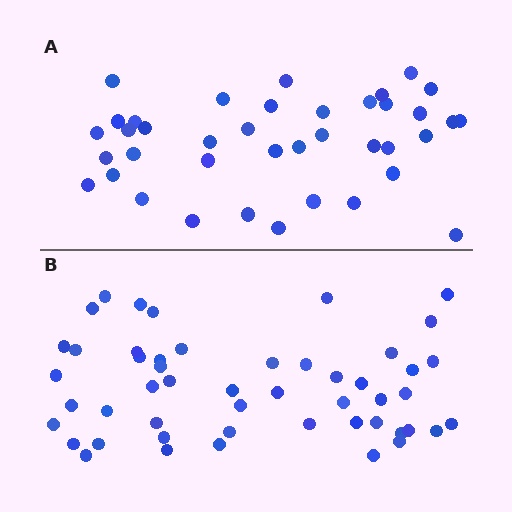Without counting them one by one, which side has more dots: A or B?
Region B (the bottom region) has more dots.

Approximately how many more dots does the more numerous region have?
Region B has roughly 12 or so more dots than region A.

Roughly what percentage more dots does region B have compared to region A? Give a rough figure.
About 30% more.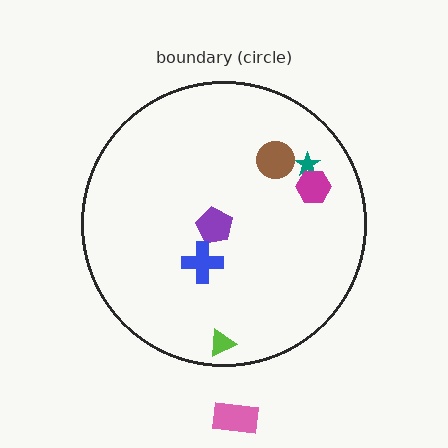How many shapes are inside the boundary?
6 inside, 1 outside.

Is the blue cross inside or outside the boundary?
Inside.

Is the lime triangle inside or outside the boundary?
Inside.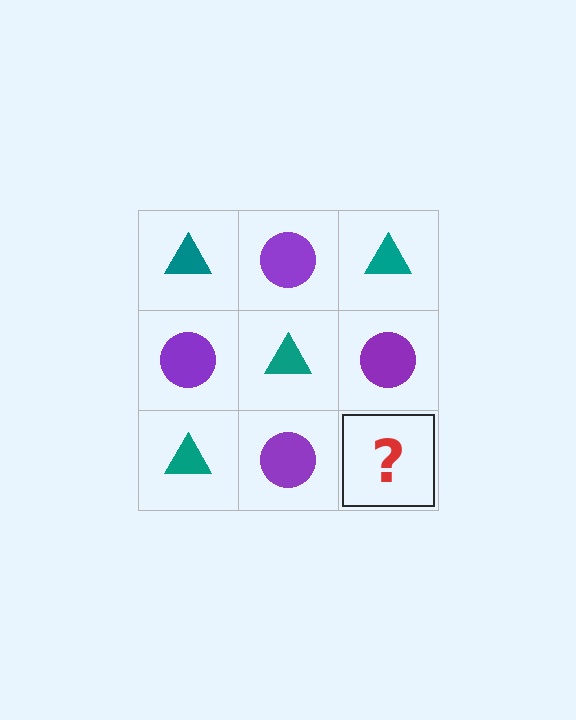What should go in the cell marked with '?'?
The missing cell should contain a teal triangle.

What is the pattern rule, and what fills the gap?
The rule is that it alternates teal triangle and purple circle in a checkerboard pattern. The gap should be filled with a teal triangle.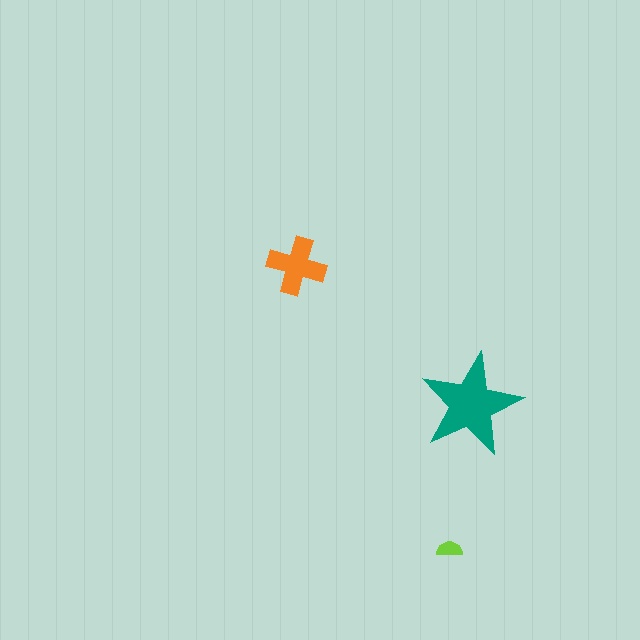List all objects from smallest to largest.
The lime semicircle, the orange cross, the teal star.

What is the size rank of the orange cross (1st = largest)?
2nd.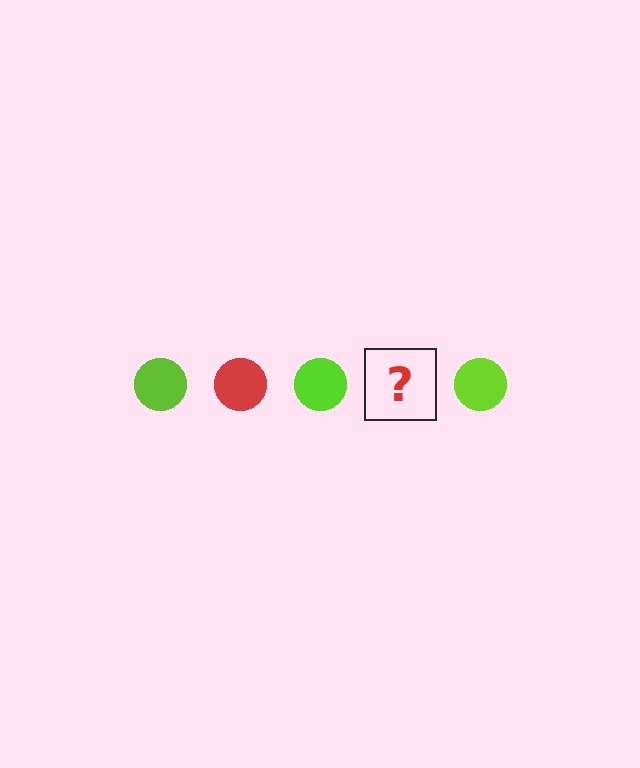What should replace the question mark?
The question mark should be replaced with a red circle.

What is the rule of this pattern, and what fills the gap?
The rule is that the pattern cycles through lime, red circles. The gap should be filled with a red circle.